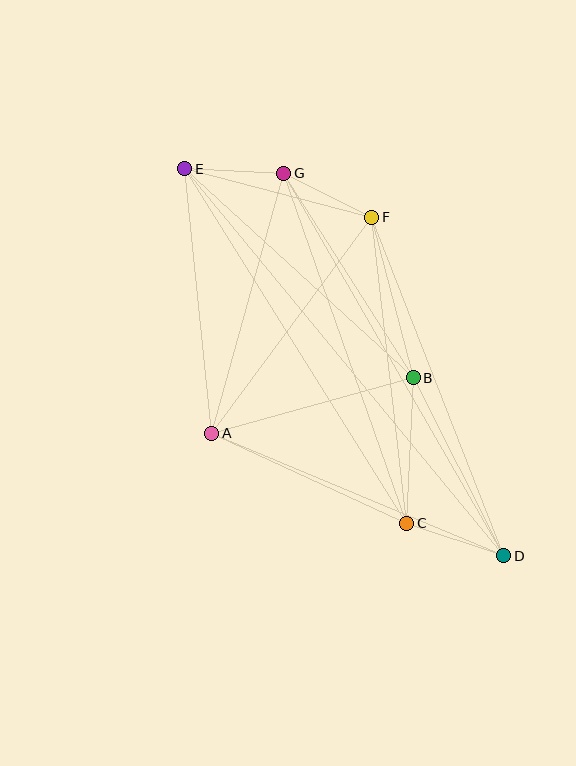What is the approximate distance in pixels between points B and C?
The distance between B and C is approximately 146 pixels.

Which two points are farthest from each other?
Points D and E are farthest from each other.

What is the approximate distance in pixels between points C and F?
The distance between C and F is approximately 308 pixels.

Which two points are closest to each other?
Points F and G are closest to each other.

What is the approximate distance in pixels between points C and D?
The distance between C and D is approximately 102 pixels.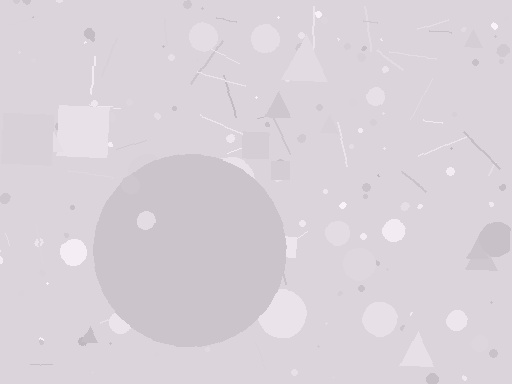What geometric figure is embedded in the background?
A circle is embedded in the background.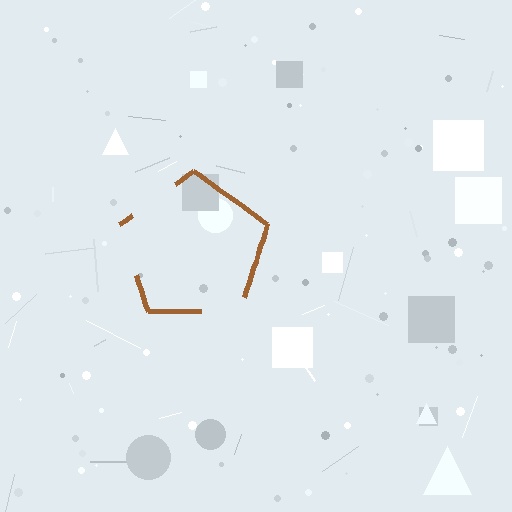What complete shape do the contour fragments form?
The contour fragments form a pentagon.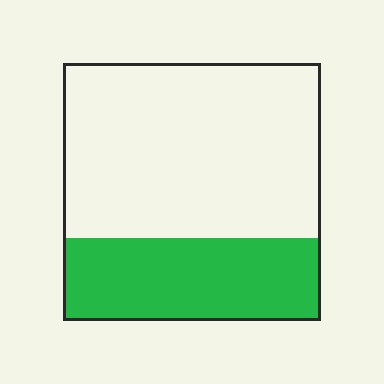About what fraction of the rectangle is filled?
About one third (1/3).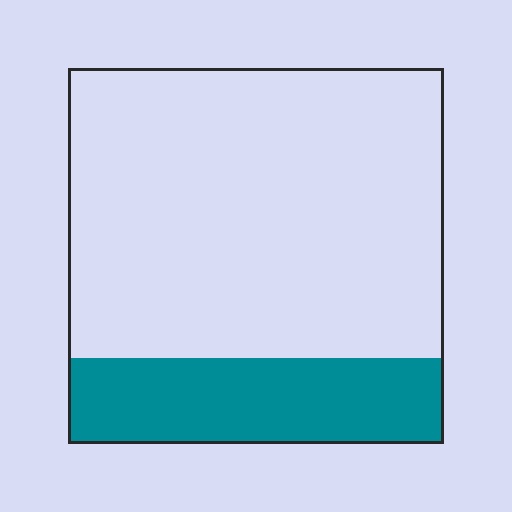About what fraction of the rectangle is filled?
About one quarter (1/4).